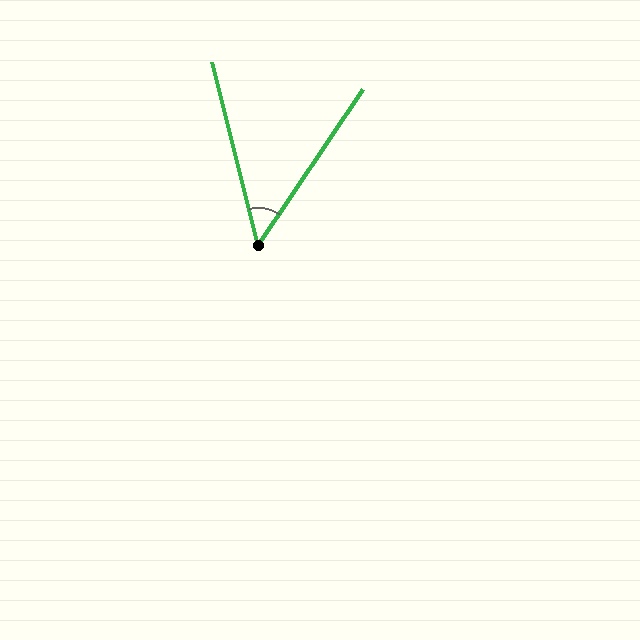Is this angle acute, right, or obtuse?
It is acute.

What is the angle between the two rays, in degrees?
Approximately 48 degrees.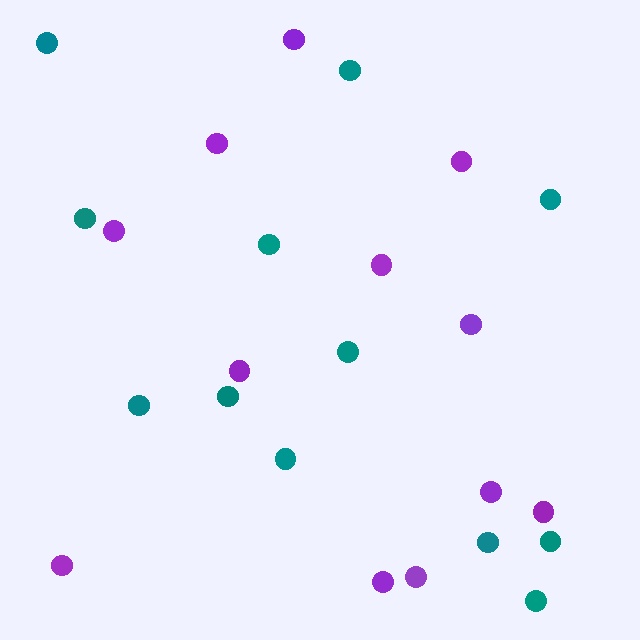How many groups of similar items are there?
There are 2 groups: one group of teal circles (12) and one group of purple circles (12).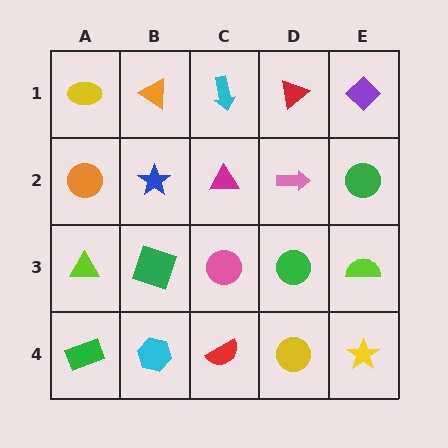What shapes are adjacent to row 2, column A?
A yellow ellipse (row 1, column A), a lime triangle (row 3, column A), a blue star (row 2, column B).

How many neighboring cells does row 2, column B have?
4.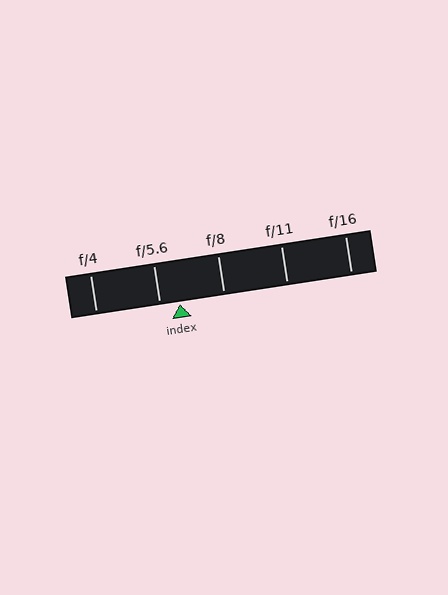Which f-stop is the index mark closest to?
The index mark is closest to f/5.6.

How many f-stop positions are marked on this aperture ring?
There are 5 f-stop positions marked.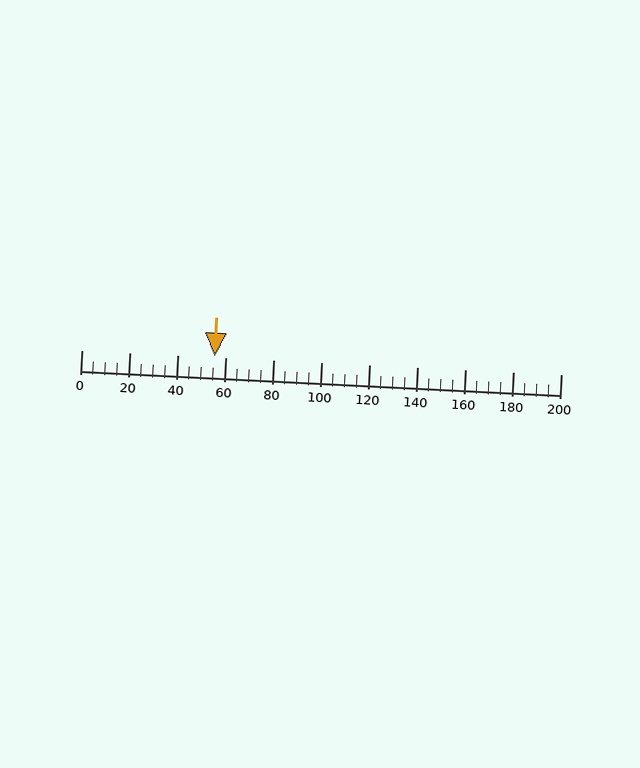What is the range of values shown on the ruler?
The ruler shows values from 0 to 200.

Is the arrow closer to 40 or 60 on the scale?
The arrow is closer to 60.